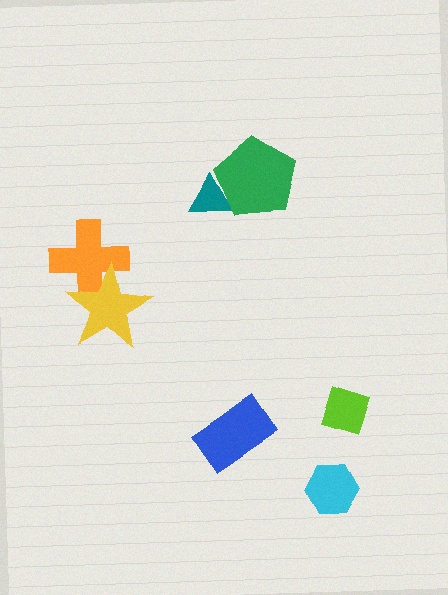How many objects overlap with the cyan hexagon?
0 objects overlap with the cyan hexagon.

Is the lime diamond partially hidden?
No, no other shape covers it.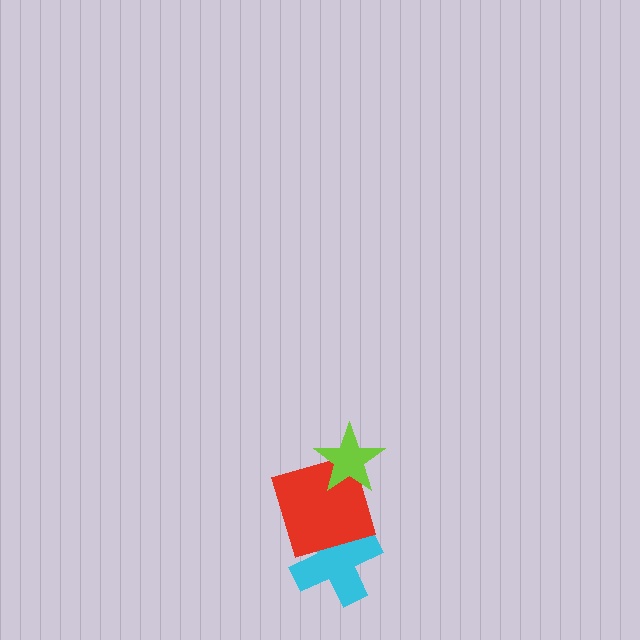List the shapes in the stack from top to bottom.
From top to bottom: the lime star, the red square, the cyan cross.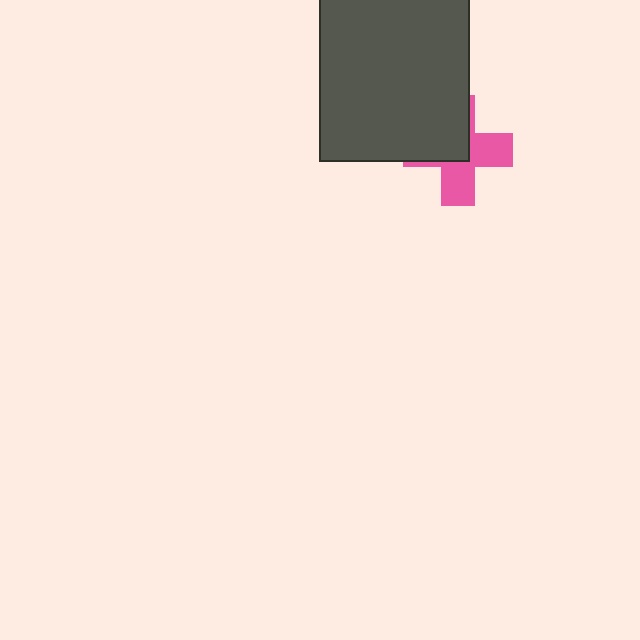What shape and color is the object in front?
The object in front is a dark gray rectangle.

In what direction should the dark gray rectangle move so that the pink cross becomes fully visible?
The dark gray rectangle should move toward the upper-left. That is the shortest direction to clear the overlap and leave the pink cross fully visible.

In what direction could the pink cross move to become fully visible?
The pink cross could move toward the lower-right. That would shift it out from behind the dark gray rectangle entirely.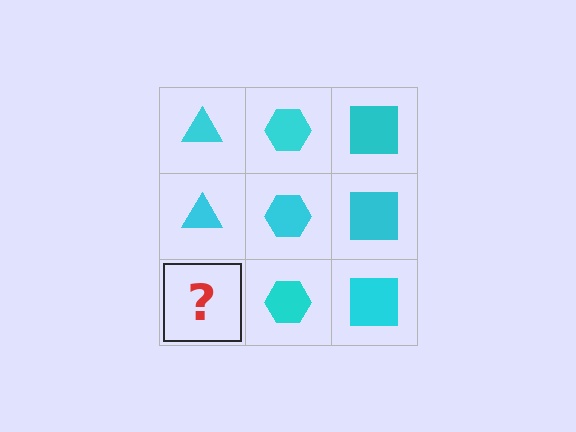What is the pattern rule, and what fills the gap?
The rule is that each column has a consistent shape. The gap should be filled with a cyan triangle.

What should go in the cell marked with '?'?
The missing cell should contain a cyan triangle.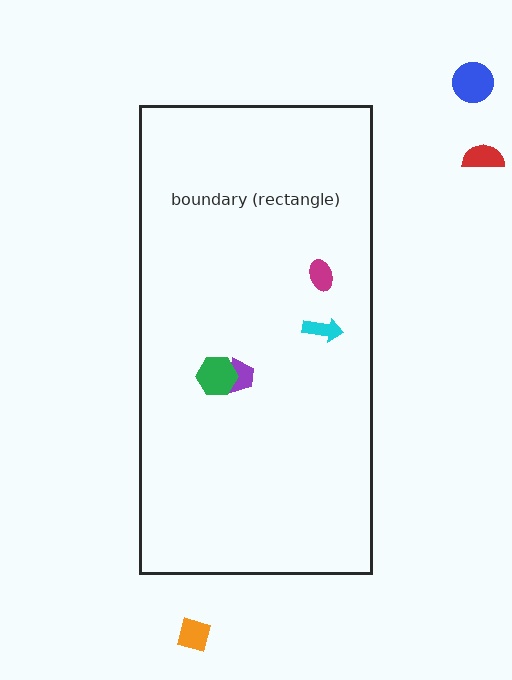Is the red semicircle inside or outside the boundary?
Outside.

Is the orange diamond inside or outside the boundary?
Outside.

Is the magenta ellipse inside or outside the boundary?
Inside.